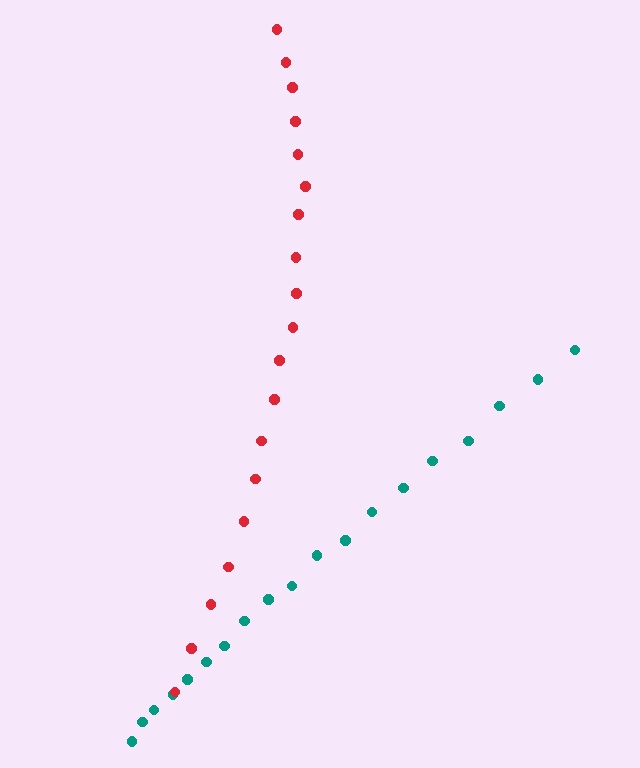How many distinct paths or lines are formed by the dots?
There are 2 distinct paths.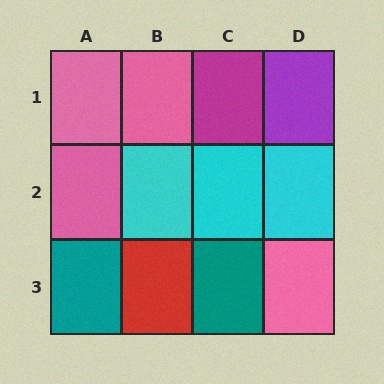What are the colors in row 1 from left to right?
Pink, pink, magenta, purple.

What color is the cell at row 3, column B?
Red.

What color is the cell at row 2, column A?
Pink.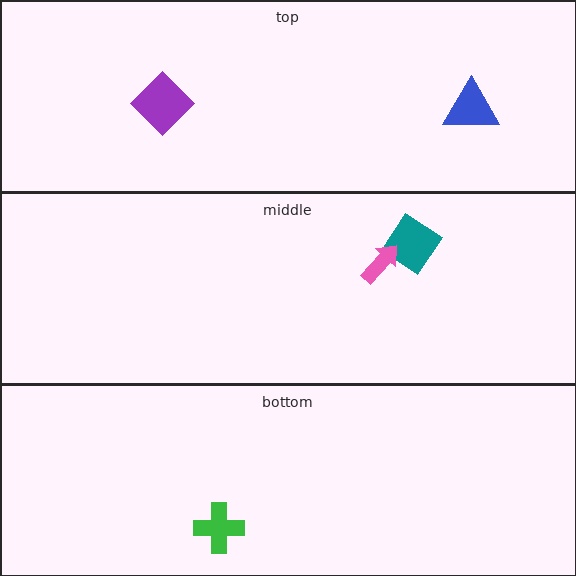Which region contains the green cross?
The bottom region.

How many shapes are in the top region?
2.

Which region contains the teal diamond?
The middle region.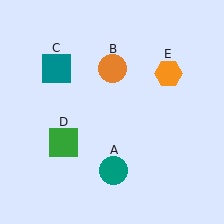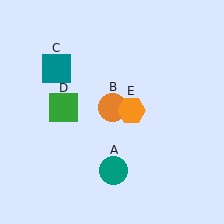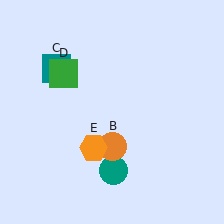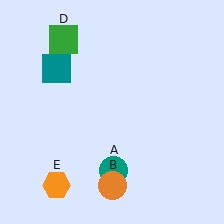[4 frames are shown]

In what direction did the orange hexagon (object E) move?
The orange hexagon (object E) moved down and to the left.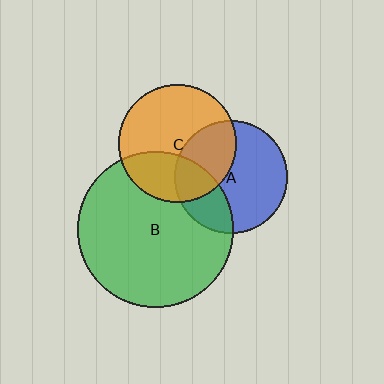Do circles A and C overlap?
Yes.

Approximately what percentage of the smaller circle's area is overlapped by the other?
Approximately 35%.